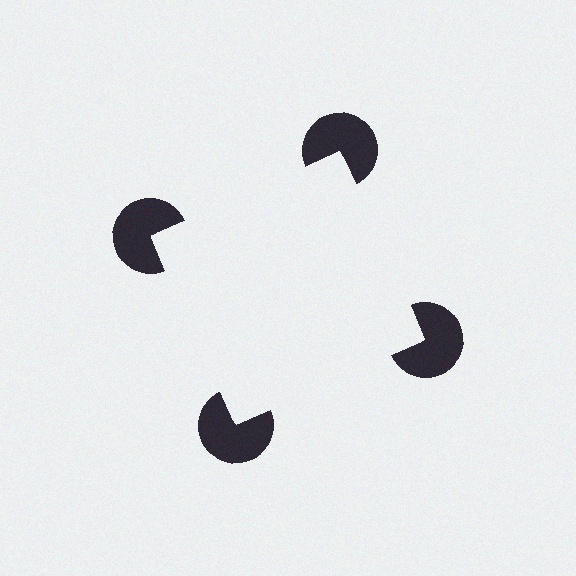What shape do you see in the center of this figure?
An illusory square — its edges are inferred from the aligned wedge cuts in the pac-man discs, not physically drawn.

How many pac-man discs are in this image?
There are 4 — one at each vertex of the illusory square.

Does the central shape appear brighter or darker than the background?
It typically appears slightly brighter than the background, even though no actual brightness change is drawn.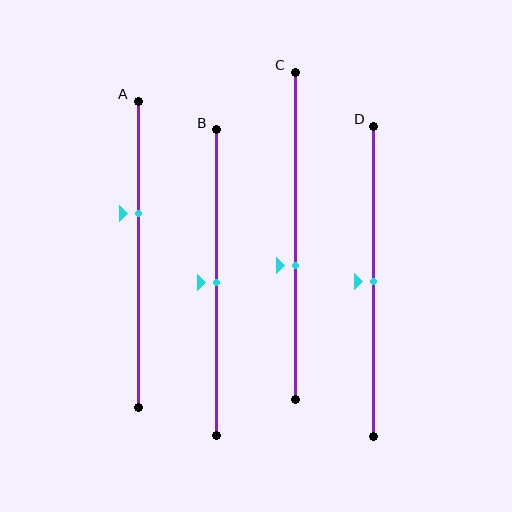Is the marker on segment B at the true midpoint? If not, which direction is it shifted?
Yes, the marker on segment B is at the true midpoint.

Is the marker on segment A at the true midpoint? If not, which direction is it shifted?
No, the marker on segment A is shifted upward by about 13% of the segment length.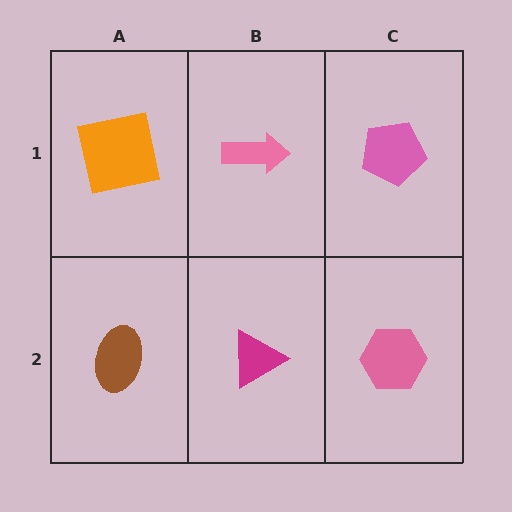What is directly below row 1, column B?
A magenta triangle.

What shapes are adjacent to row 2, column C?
A pink pentagon (row 1, column C), a magenta triangle (row 2, column B).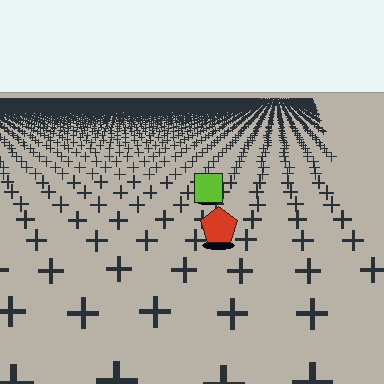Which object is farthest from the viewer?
The lime square is farthest from the viewer. It appears smaller and the ground texture around it is denser.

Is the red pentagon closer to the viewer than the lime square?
Yes. The red pentagon is closer — you can tell from the texture gradient: the ground texture is coarser near it.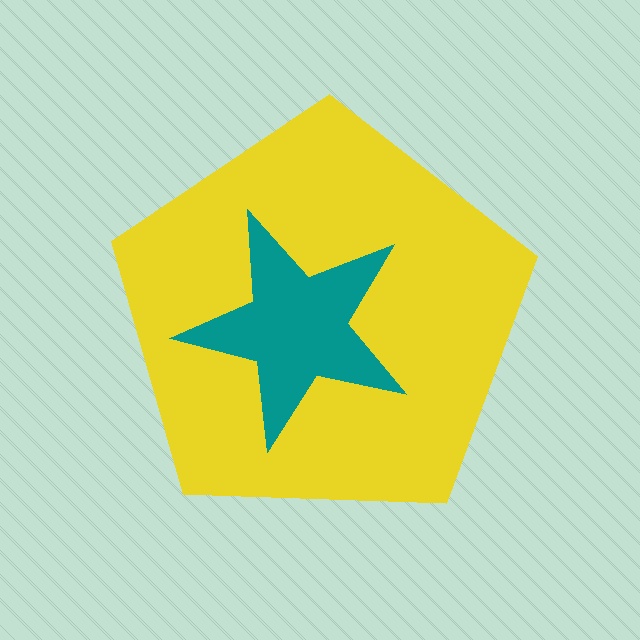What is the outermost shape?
The yellow pentagon.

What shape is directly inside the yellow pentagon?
The teal star.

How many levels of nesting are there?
2.